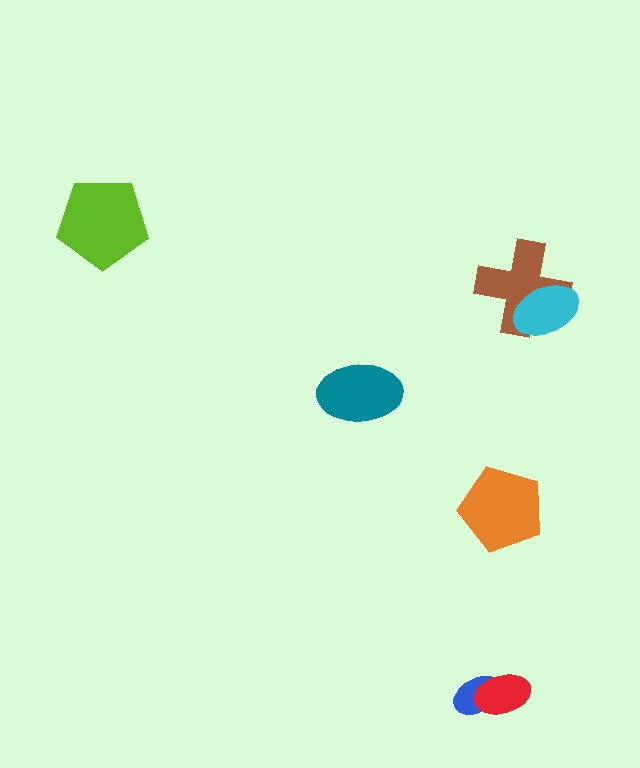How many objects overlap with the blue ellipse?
1 object overlaps with the blue ellipse.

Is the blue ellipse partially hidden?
Yes, it is partially covered by another shape.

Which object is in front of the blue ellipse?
The red ellipse is in front of the blue ellipse.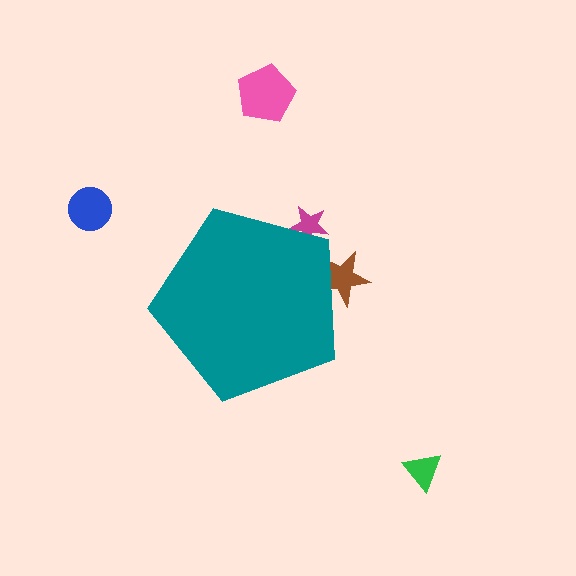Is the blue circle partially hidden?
No, the blue circle is fully visible.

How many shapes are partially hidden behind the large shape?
2 shapes are partially hidden.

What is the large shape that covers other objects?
A teal pentagon.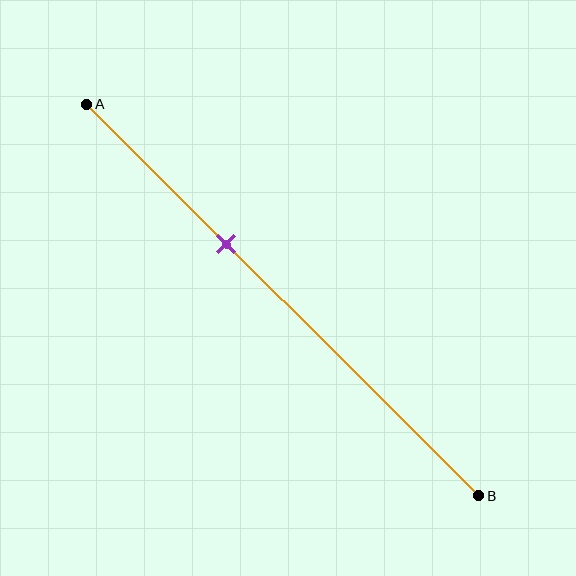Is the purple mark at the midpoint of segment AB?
No, the mark is at about 35% from A, not at the 50% midpoint.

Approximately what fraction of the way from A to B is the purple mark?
The purple mark is approximately 35% of the way from A to B.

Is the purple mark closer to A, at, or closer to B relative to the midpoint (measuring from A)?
The purple mark is closer to point A than the midpoint of segment AB.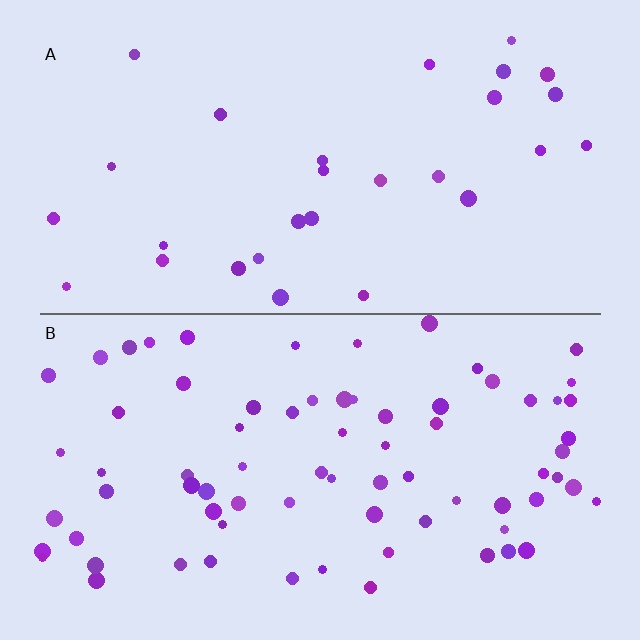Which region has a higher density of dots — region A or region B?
B (the bottom).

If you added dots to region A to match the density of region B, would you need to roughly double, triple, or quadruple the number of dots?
Approximately triple.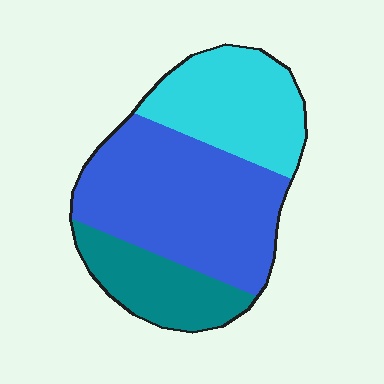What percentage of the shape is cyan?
Cyan takes up about one third (1/3) of the shape.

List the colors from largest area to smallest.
From largest to smallest: blue, cyan, teal.